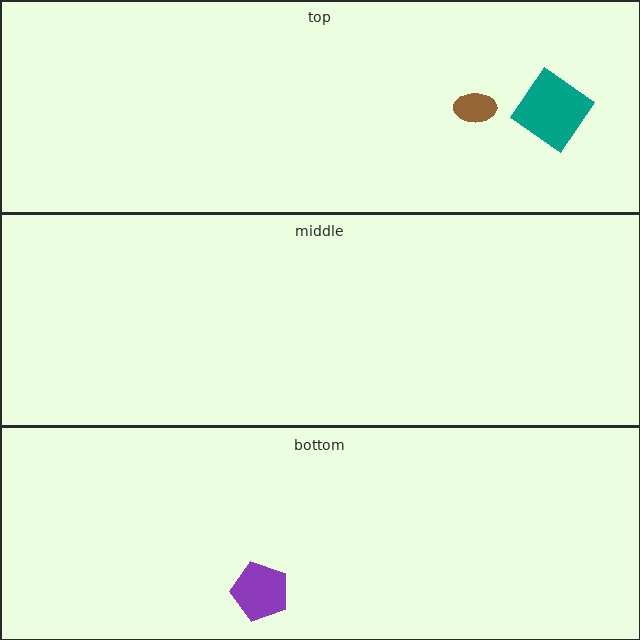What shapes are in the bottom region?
The purple pentagon.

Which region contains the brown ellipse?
The top region.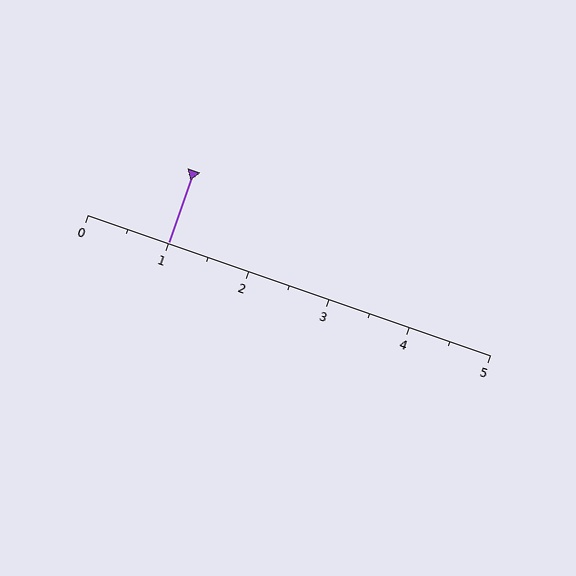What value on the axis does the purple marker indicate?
The marker indicates approximately 1.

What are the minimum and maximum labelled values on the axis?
The axis runs from 0 to 5.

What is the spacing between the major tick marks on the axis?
The major ticks are spaced 1 apart.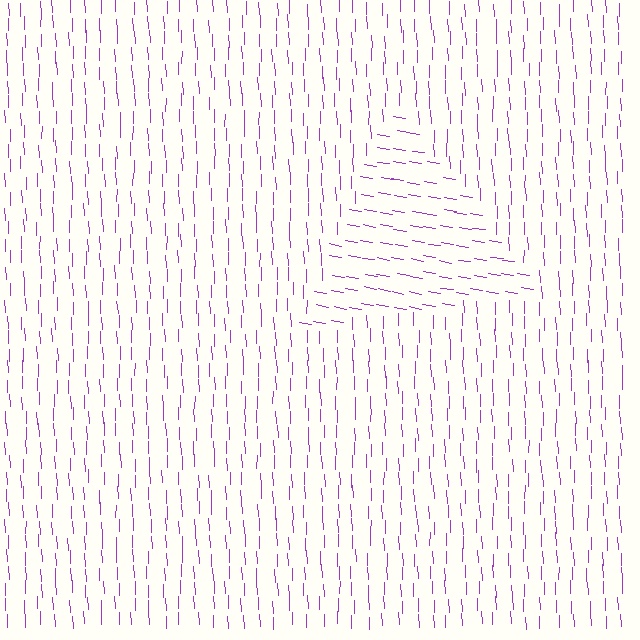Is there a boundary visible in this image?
Yes, there is a texture boundary formed by a change in line orientation.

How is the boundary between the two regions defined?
The boundary is defined purely by a change in line orientation (approximately 79 degrees difference). All lines are the same color and thickness.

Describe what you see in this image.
The image is filled with small purple line segments. A triangle region in the image has lines oriented differently from the surrounding lines, creating a visible texture boundary.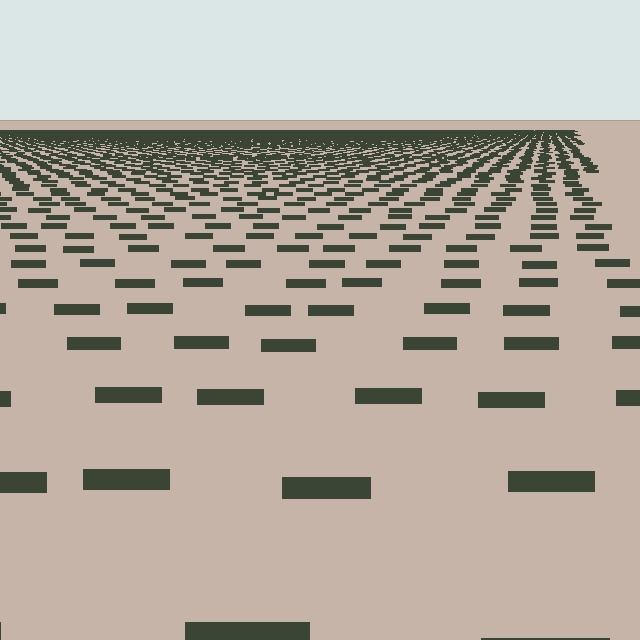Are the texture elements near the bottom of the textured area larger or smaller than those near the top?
Larger. Near the bottom, elements are closer to the viewer and appear at a bigger on-screen size.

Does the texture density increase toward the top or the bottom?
Density increases toward the top.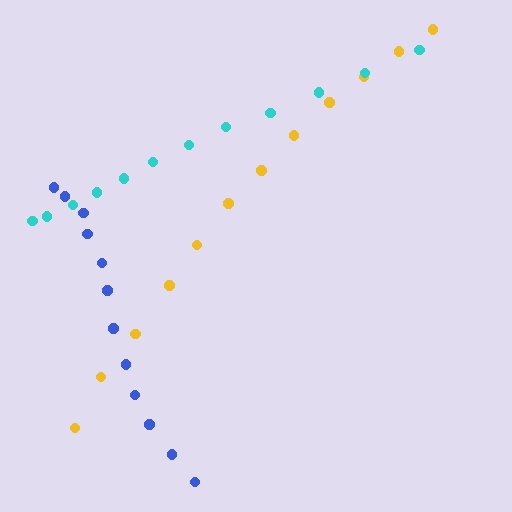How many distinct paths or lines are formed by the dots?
There are 3 distinct paths.